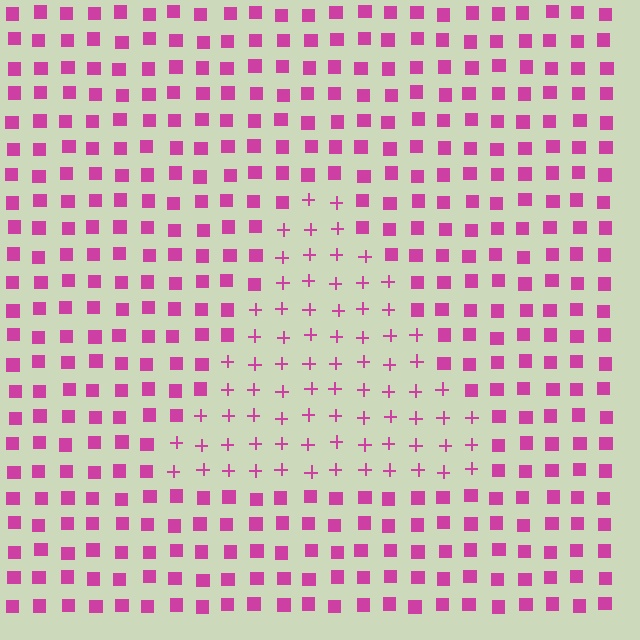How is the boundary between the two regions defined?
The boundary is defined by a change in element shape: plus signs inside vs. squares outside. All elements share the same color and spacing.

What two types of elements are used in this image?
The image uses plus signs inside the triangle region and squares outside it.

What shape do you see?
I see a triangle.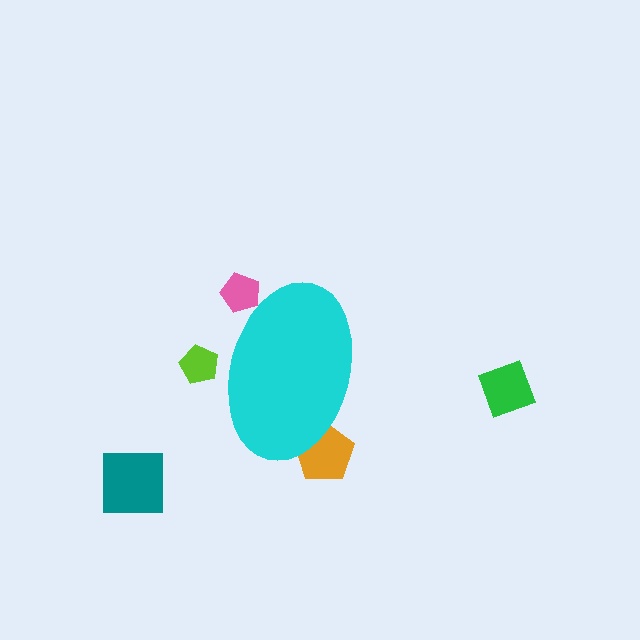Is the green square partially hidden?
No, the green square is fully visible.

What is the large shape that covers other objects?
A cyan ellipse.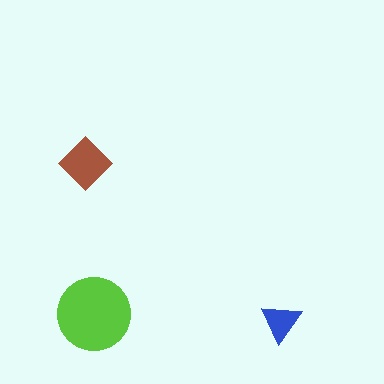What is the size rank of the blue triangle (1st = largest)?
3rd.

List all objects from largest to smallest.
The lime circle, the brown diamond, the blue triangle.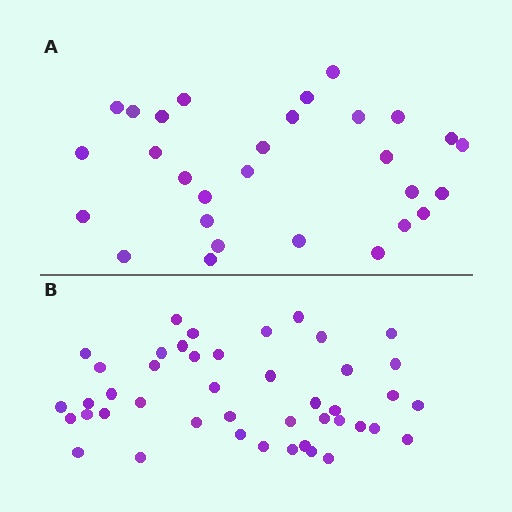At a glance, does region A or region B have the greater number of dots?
Region B (the bottom region) has more dots.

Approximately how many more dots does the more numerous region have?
Region B has approximately 15 more dots than region A.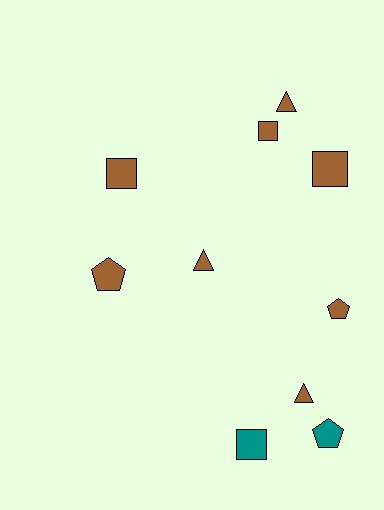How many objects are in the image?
There are 10 objects.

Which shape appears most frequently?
Square, with 4 objects.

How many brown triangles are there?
There are 3 brown triangles.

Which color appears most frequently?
Brown, with 8 objects.